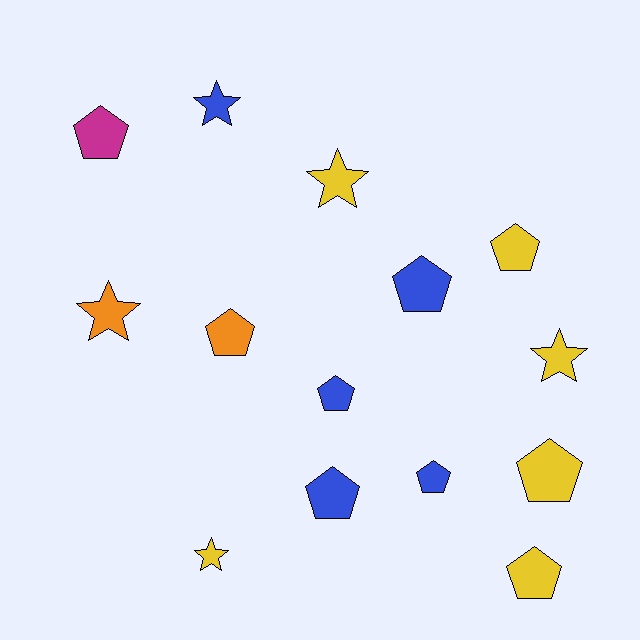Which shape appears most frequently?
Pentagon, with 9 objects.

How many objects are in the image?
There are 14 objects.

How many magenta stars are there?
There are no magenta stars.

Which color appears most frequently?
Yellow, with 6 objects.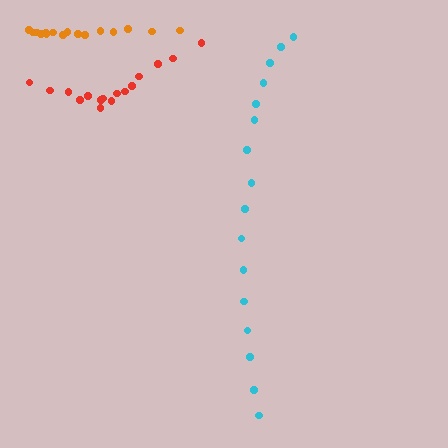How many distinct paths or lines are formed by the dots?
There are 3 distinct paths.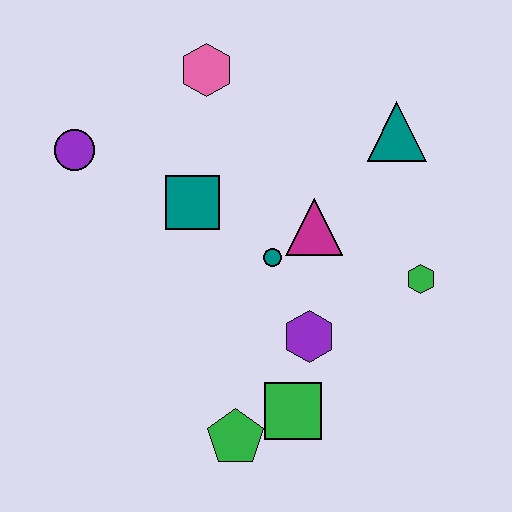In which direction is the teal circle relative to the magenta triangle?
The teal circle is to the left of the magenta triangle.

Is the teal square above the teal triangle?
No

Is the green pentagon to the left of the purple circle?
No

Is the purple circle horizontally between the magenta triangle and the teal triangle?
No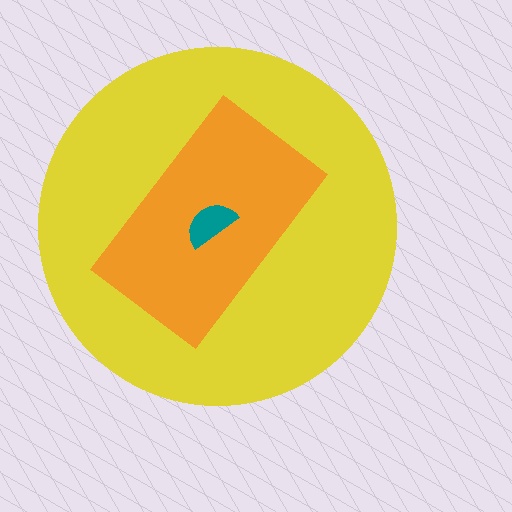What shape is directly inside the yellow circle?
The orange rectangle.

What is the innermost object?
The teal semicircle.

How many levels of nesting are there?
3.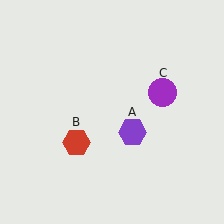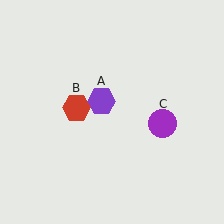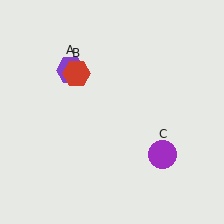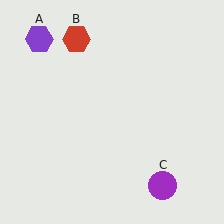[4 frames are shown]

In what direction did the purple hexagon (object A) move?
The purple hexagon (object A) moved up and to the left.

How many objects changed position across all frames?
3 objects changed position: purple hexagon (object A), red hexagon (object B), purple circle (object C).